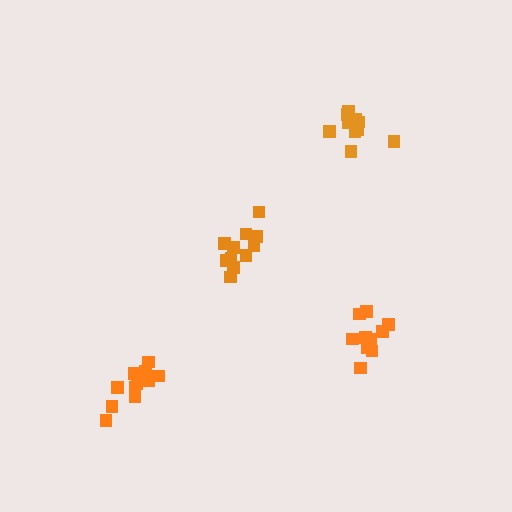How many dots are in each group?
Group 1: 10 dots, Group 2: 13 dots, Group 3: 11 dots, Group 4: 11 dots (45 total).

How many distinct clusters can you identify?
There are 4 distinct clusters.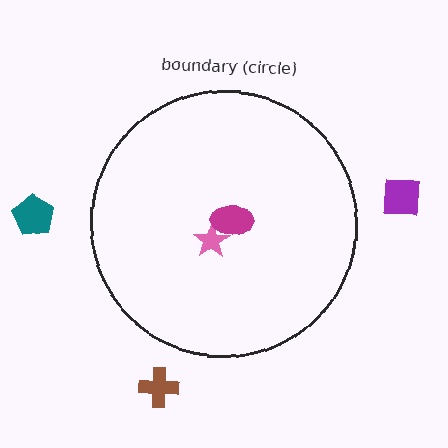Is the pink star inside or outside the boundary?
Inside.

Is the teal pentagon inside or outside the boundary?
Outside.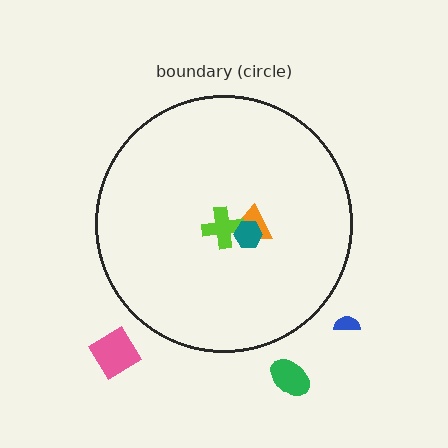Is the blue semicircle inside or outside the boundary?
Outside.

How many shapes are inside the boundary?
3 inside, 3 outside.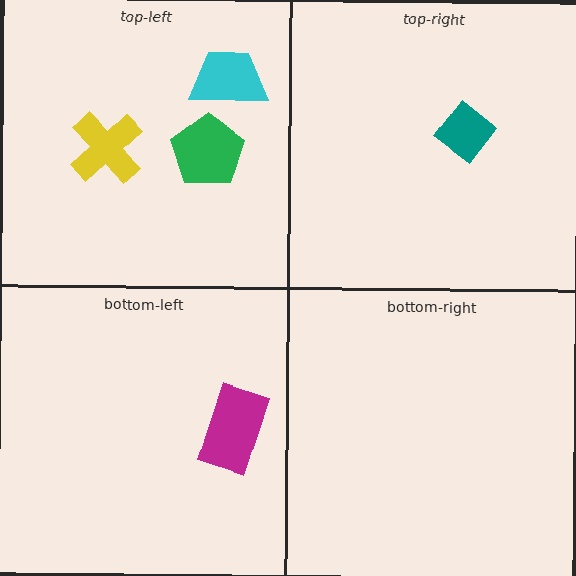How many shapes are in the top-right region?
1.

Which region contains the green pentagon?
The top-left region.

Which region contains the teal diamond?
The top-right region.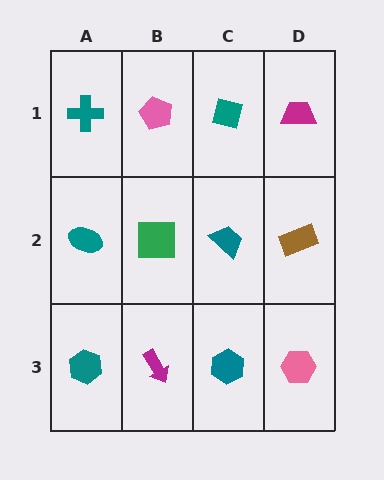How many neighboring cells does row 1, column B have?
3.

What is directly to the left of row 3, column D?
A teal hexagon.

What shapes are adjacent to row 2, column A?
A teal cross (row 1, column A), a teal hexagon (row 3, column A), a green square (row 2, column B).